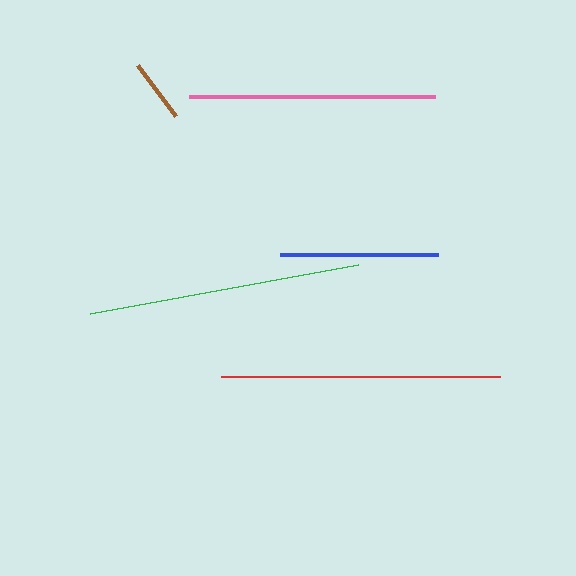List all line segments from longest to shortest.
From longest to shortest: red, green, pink, blue, brown.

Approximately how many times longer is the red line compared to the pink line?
The red line is approximately 1.1 times the length of the pink line.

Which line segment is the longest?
The red line is the longest at approximately 279 pixels.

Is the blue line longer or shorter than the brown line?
The blue line is longer than the brown line.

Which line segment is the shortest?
The brown line is the shortest at approximately 64 pixels.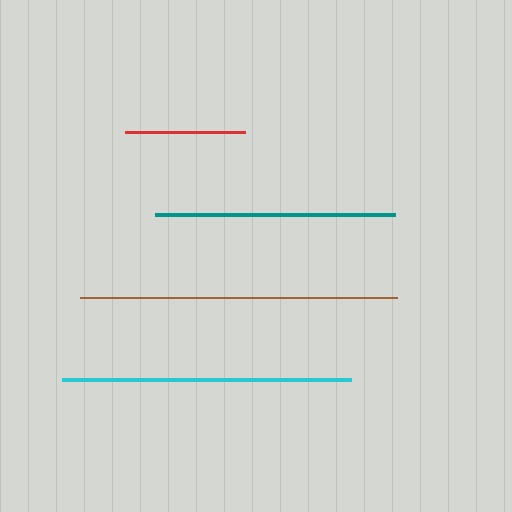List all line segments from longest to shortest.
From longest to shortest: brown, cyan, teal, red.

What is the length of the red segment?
The red segment is approximately 120 pixels long.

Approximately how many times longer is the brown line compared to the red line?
The brown line is approximately 2.6 times the length of the red line.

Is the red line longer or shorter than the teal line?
The teal line is longer than the red line.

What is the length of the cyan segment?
The cyan segment is approximately 289 pixels long.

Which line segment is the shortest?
The red line is the shortest at approximately 120 pixels.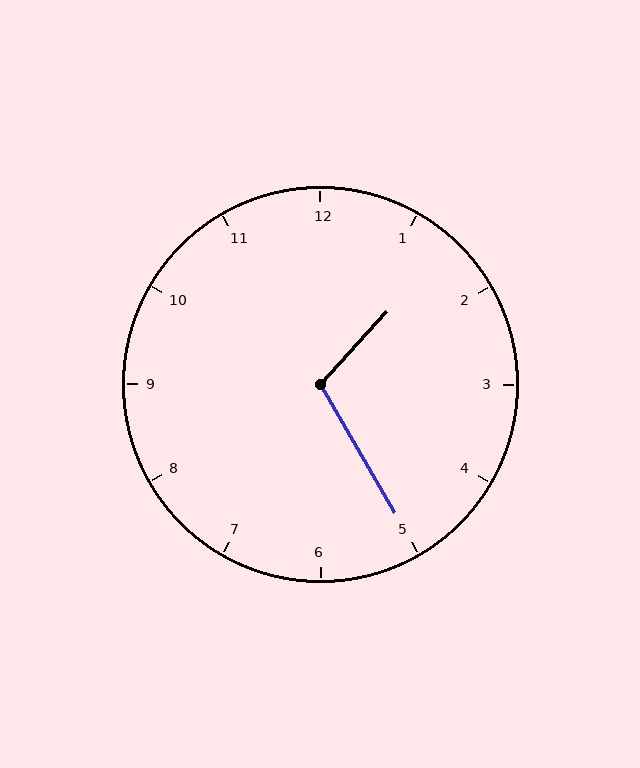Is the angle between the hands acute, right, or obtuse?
It is obtuse.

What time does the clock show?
1:25.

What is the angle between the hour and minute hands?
Approximately 108 degrees.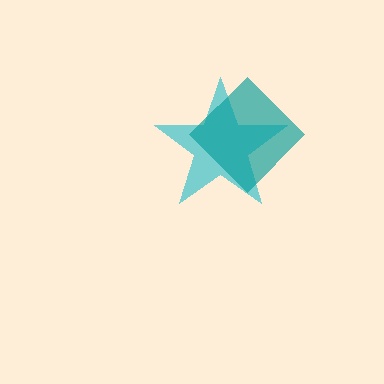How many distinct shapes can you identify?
There are 2 distinct shapes: a cyan star, a teal diamond.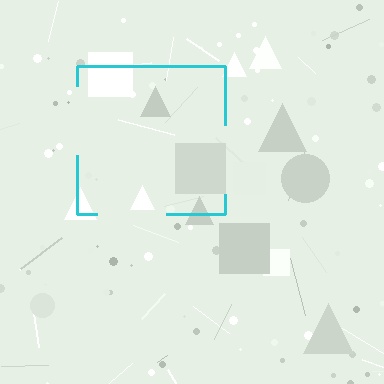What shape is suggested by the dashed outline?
The dashed outline suggests a square.